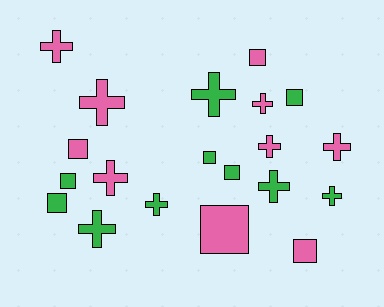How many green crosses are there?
There are 5 green crosses.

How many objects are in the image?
There are 20 objects.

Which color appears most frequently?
Pink, with 10 objects.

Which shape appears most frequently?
Cross, with 11 objects.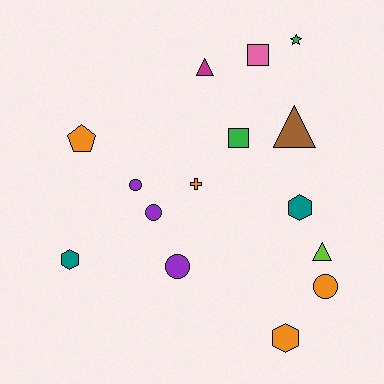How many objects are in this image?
There are 15 objects.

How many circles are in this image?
There are 4 circles.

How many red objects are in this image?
There are no red objects.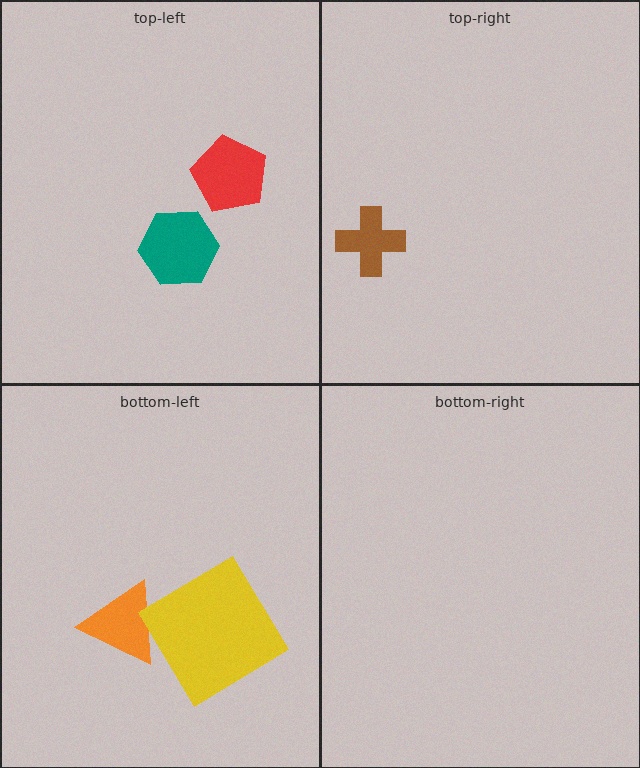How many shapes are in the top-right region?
1.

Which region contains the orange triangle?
The bottom-left region.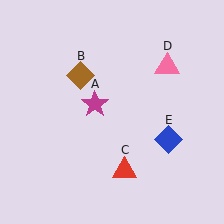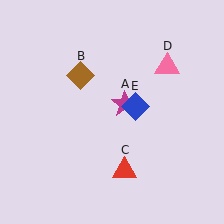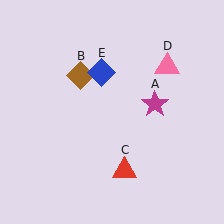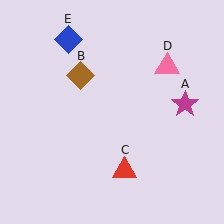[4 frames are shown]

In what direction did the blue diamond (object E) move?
The blue diamond (object E) moved up and to the left.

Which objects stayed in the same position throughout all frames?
Brown diamond (object B) and red triangle (object C) and pink triangle (object D) remained stationary.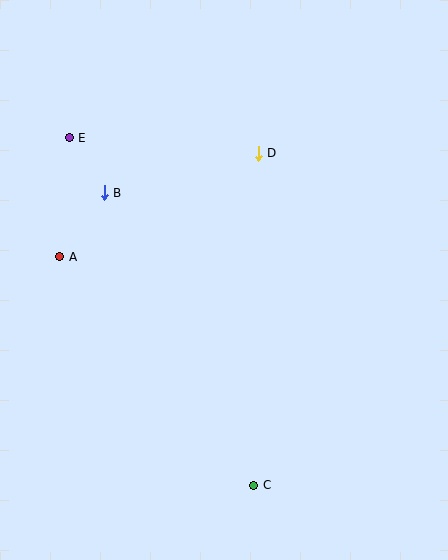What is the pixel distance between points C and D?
The distance between C and D is 332 pixels.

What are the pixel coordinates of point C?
Point C is at (254, 485).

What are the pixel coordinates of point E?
Point E is at (69, 138).